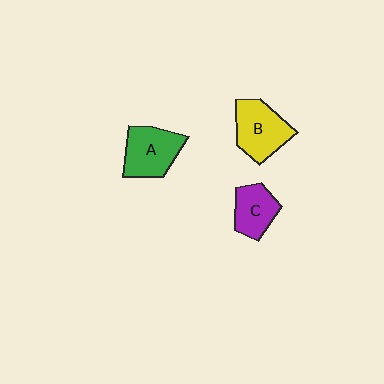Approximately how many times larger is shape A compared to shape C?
Approximately 1.3 times.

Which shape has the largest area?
Shape B (yellow).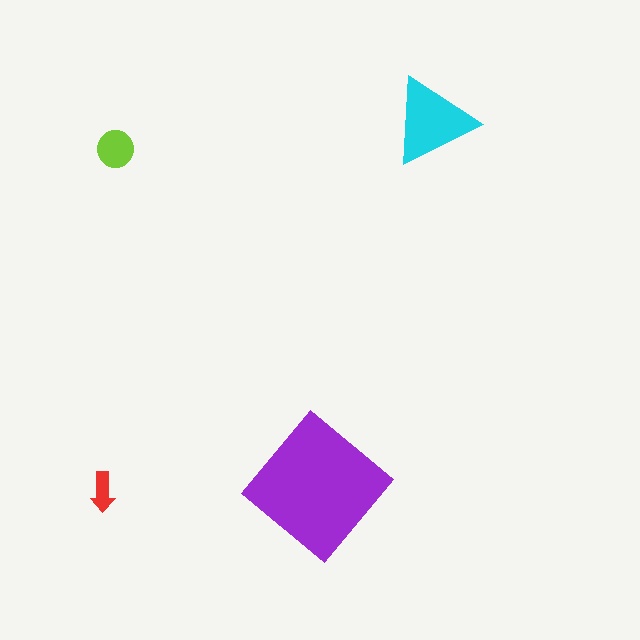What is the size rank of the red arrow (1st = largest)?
4th.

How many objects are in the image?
There are 4 objects in the image.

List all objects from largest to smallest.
The purple diamond, the cyan triangle, the lime circle, the red arrow.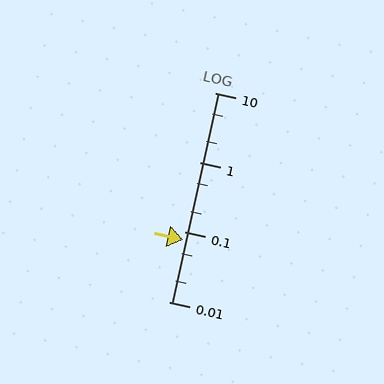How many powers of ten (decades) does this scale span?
The scale spans 3 decades, from 0.01 to 10.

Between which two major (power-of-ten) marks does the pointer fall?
The pointer is between 0.01 and 0.1.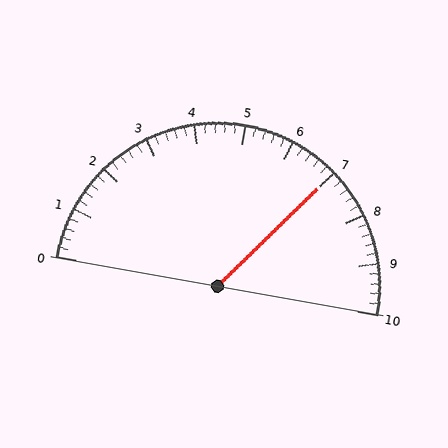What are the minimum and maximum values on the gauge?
The gauge ranges from 0 to 10.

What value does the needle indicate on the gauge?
The needle indicates approximately 7.0.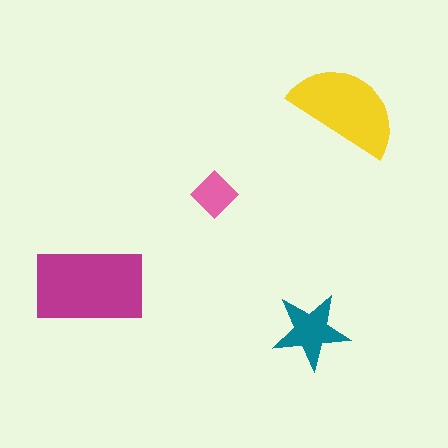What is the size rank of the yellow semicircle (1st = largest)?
2nd.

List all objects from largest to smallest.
The magenta rectangle, the yellow semicircle, the teal star, the pink diamond.